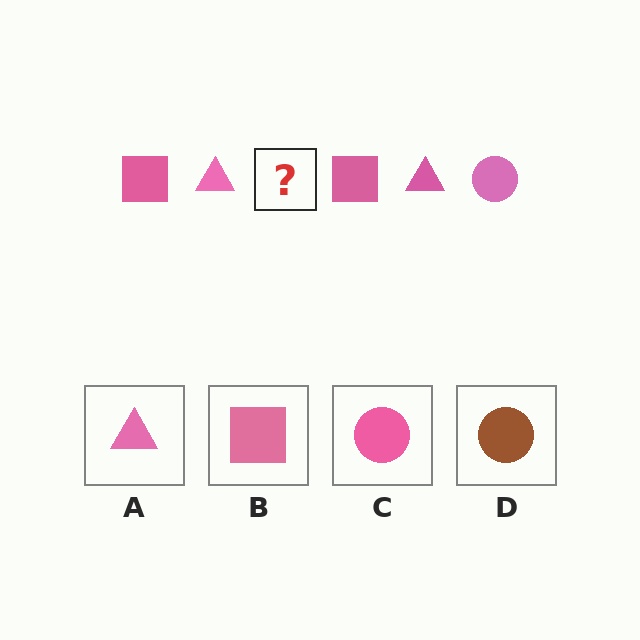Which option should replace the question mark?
Option C.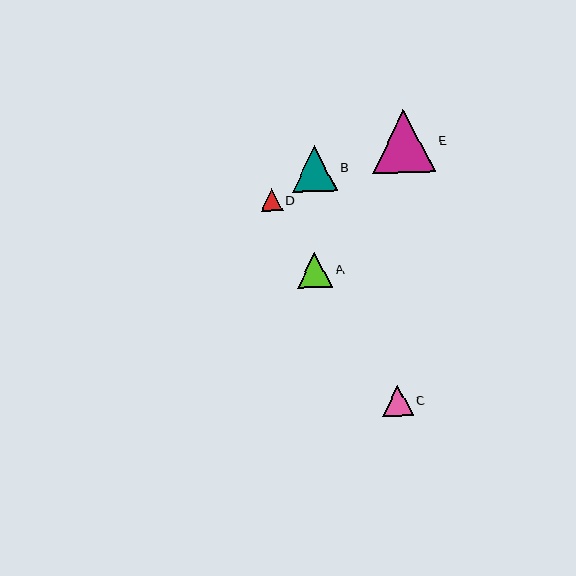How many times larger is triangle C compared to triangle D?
Triangle C is approximately 1.4 times the size of triangle D.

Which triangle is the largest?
Triangle E is the largest with a size of approximately 63 pixels.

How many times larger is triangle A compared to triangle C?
Triangle A is approximately 1.1 times the size of triangle C.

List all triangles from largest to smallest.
From largest to smallest: E, B, A, C, D.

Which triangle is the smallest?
Triangle D is the smallest with a size of approximately 21 pixels.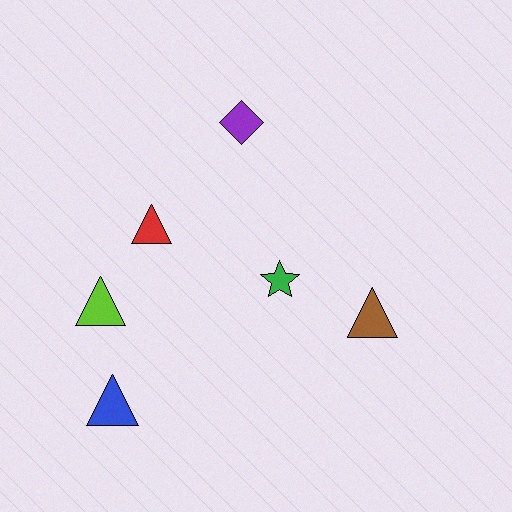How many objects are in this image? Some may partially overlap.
There are 6 objects.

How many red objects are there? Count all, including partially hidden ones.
There is 1 red object.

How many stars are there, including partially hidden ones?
There is 1 star.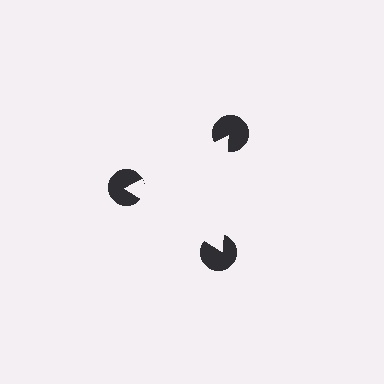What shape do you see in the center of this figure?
An illusory triangle — its edges are inferred from the aligned wedge cuts in the pac-man discs, not physically drawn.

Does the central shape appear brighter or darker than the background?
It typically appears slightly brighter than the background, even though no actual brightness change is drawn.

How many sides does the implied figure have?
3 sides.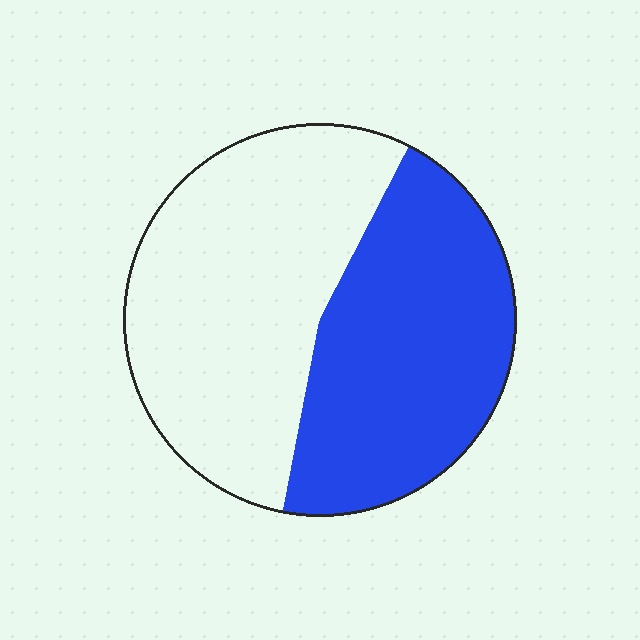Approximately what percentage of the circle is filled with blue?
Approximately 45%.